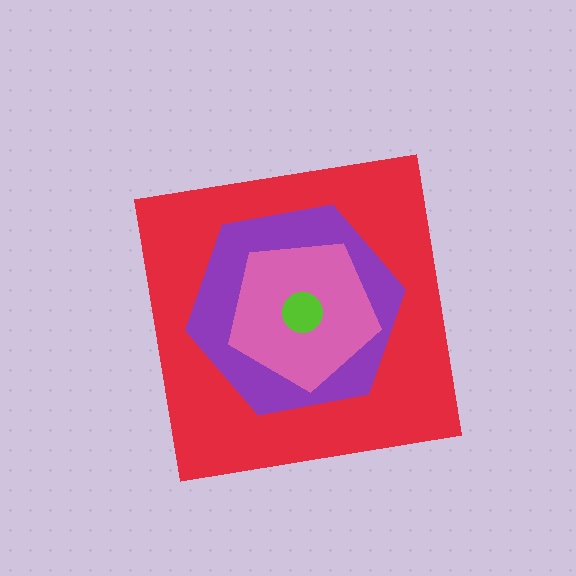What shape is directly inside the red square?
The purple hexagon.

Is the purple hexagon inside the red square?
Yes.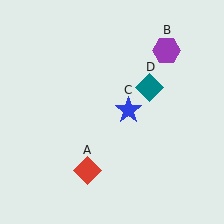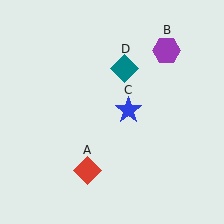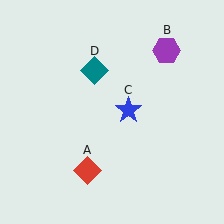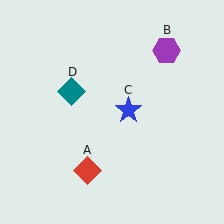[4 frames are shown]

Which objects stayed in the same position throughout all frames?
Red diamond (object A) and purple hexagon (object B) and blue star (object C) remained stationary.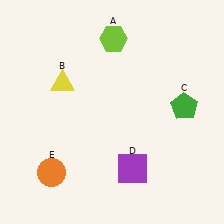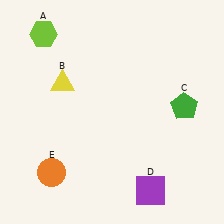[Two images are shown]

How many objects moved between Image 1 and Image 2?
2 objects moved between the two images.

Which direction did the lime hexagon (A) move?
The lime hexagon (A) moved left.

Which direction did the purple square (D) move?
The purple square (D) moved down.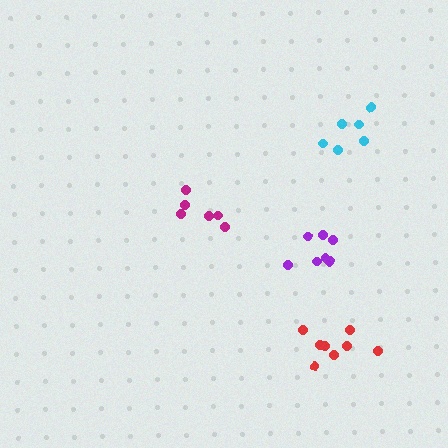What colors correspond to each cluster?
The clusters are colored: red, purple, cyan, magenta.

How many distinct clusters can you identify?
There are 4 distinct clusters.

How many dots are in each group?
Group 1: 8 dots, Group 2: 8 dots, Group 3: 6 dots, Group 4: 6 dots (28 total).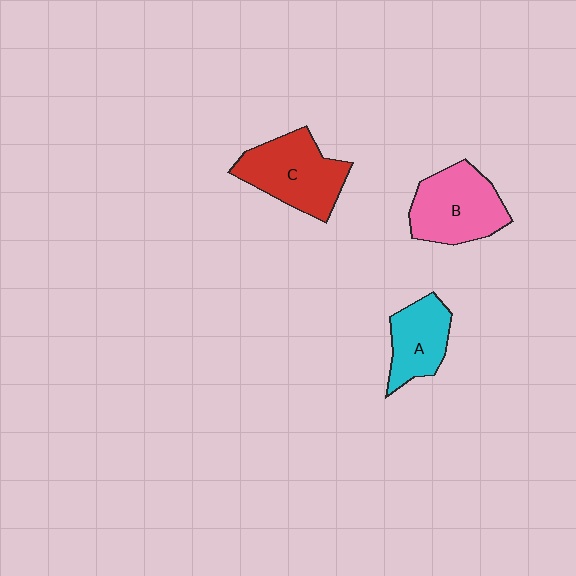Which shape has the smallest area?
Shape A (cyan).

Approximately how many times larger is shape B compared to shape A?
Approximately 1.4 times.